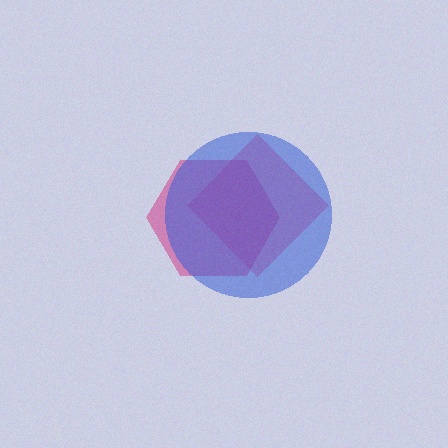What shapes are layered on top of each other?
The layered shapes are: a pink diamond, a magenta hexagon, a blue circle.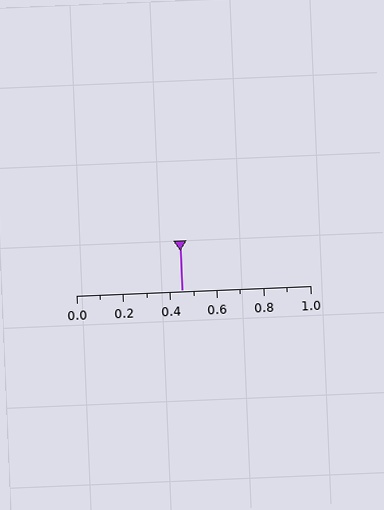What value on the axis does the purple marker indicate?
The marker indicates approximately 0.45.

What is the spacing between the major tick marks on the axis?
The major ticks are spaced 0.2 apart.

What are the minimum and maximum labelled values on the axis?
The axis runs from 0.0 to 1.0.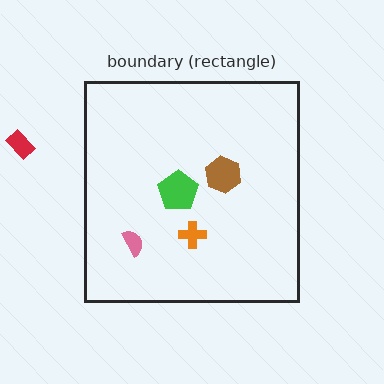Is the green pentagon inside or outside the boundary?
Inside.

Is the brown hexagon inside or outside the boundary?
Inside.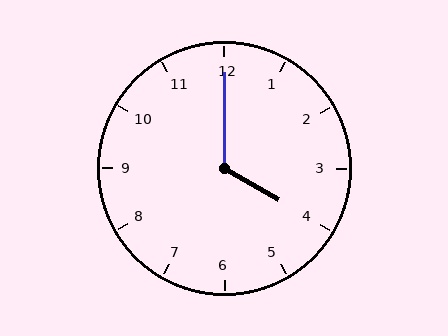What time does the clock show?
4:00.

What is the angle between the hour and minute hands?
Approximately 120 degrees.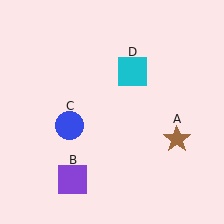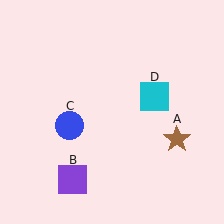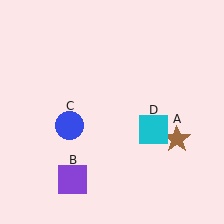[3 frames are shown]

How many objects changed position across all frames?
1 object changed position: cyan square (object D).